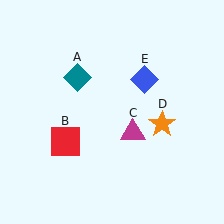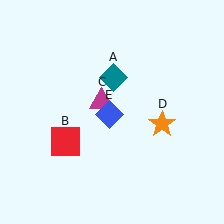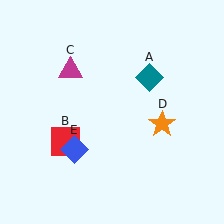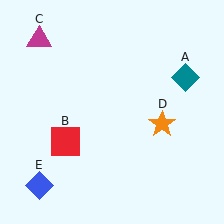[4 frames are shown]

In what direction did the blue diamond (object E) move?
The blue diamond (object E) moved down and to the left.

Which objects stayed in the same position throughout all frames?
Red square (object B) and orange star (object D) remained stationary.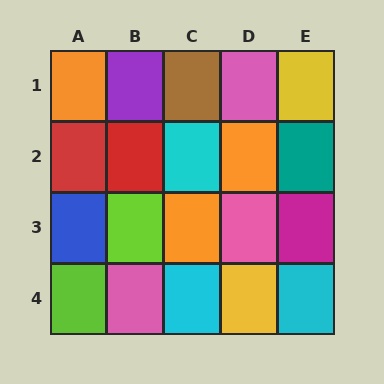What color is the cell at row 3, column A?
Blue.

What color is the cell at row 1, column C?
Brown.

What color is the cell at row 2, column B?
Red.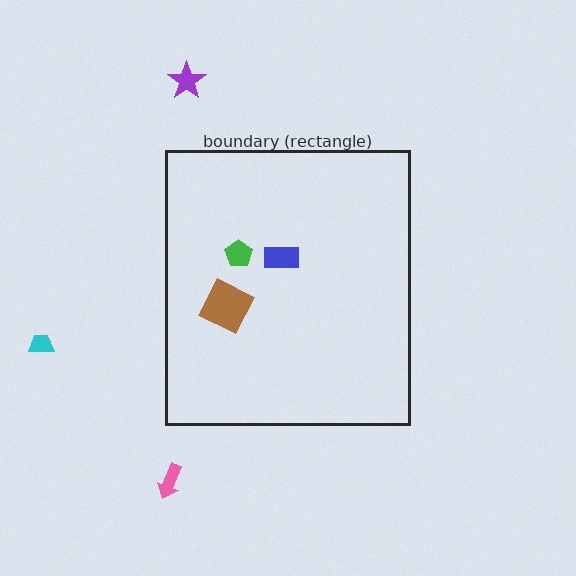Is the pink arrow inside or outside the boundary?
Outside.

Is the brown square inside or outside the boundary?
Inside.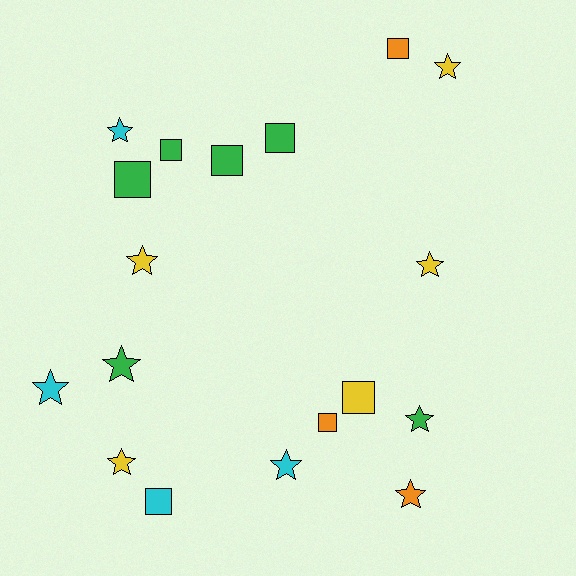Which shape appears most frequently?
Star, with 10 objects.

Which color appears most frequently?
Green, with 6 objects.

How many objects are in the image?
There are 18 objects.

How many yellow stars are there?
There are 4 yellow stars.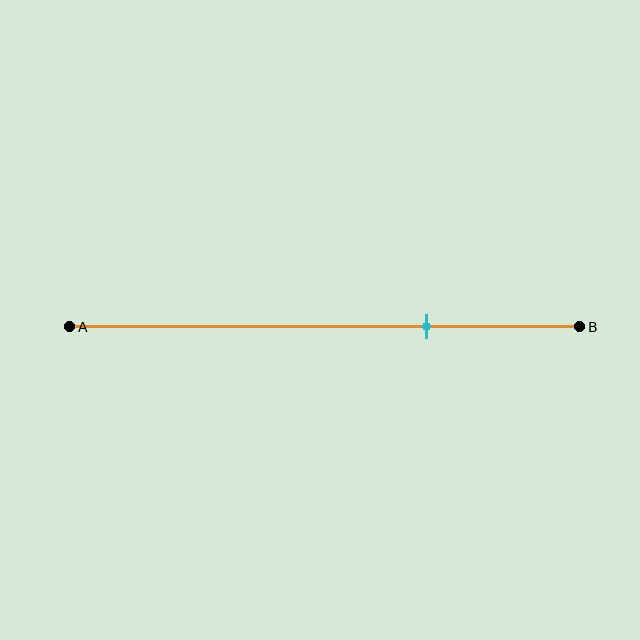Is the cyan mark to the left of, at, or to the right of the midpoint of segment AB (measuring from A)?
The cyan mark is to the right of the midpoint of segment AB.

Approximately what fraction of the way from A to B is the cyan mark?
The cyan mark is approximately 70% of the way from A to B.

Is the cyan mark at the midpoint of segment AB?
No, the mark is at about 70% from A, not at the 50% midpoint.